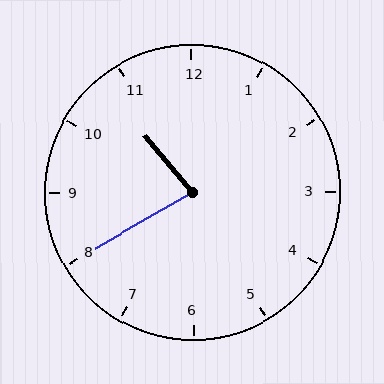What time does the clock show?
10:40.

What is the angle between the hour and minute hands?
Approximately 80 degrees.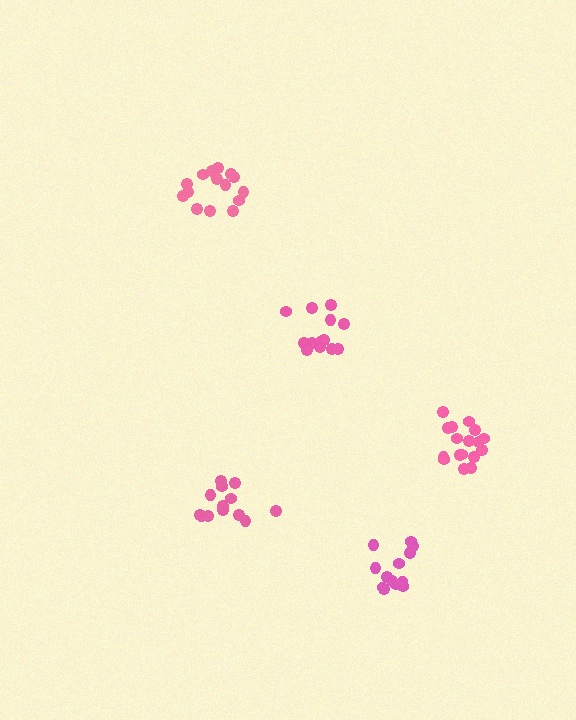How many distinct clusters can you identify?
There are 5 distinct clusters.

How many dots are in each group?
Group 1: 17 dots, Group 2: 13 dots, Group 3: 15 dots, Group 4: 13 dots, Group 5: 13 dots (71 total).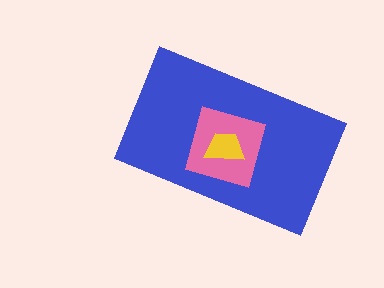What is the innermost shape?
The yellow trapezoid.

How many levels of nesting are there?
3.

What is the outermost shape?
The blue rectangle.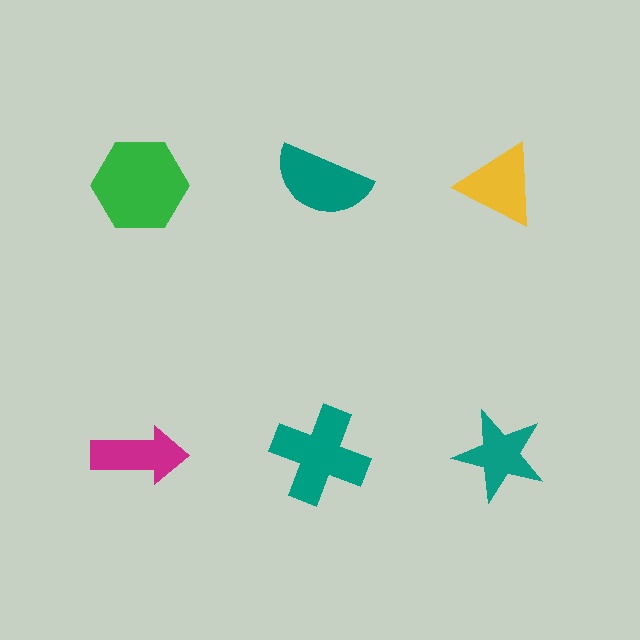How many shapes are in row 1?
3 shapes.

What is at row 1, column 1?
A green hexagon.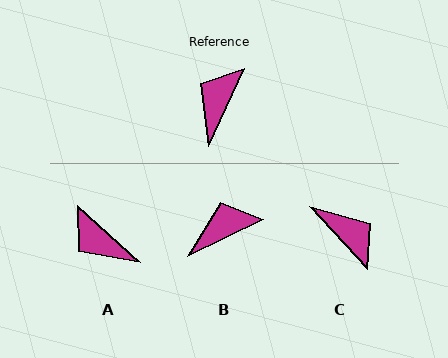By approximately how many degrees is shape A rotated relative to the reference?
Approximately 72 degrees counter-clockwise.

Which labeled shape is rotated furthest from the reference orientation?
C, about 113 degrees away.